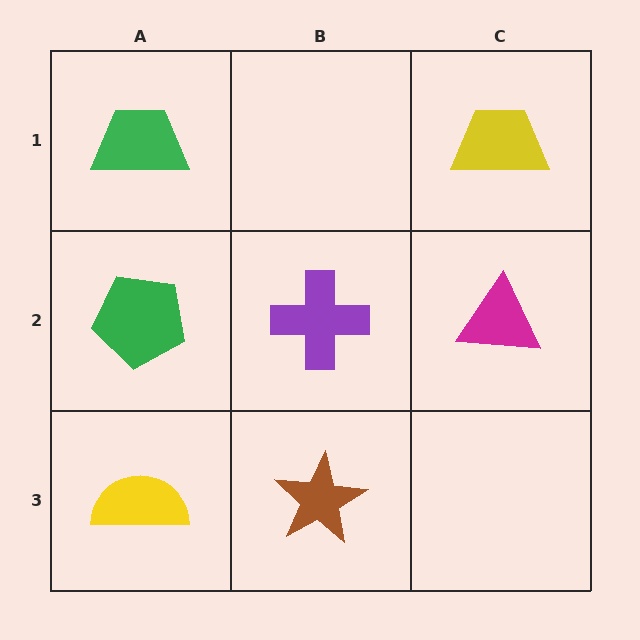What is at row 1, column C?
A yellow trapezoid.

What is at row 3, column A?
A yellow semicircle.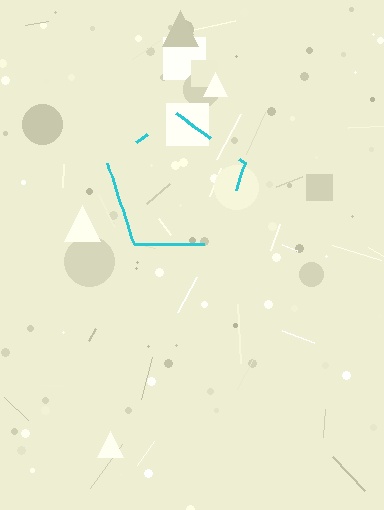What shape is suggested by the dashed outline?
The dashed outline suggests a pentagon.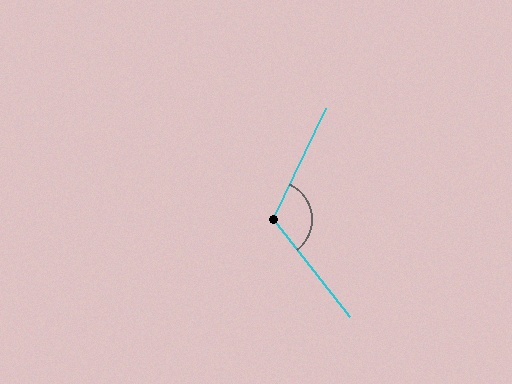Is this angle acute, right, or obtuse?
It is obtuse.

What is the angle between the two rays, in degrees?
Approximately 117 degrees.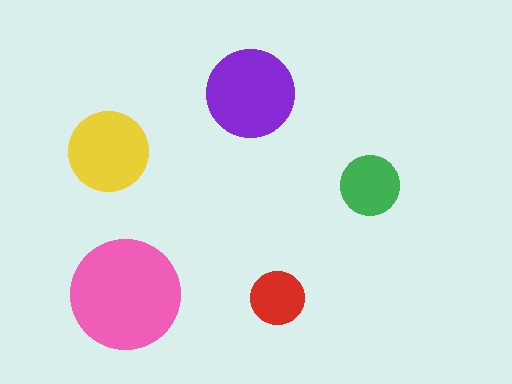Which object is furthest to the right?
The green circle is rightmost.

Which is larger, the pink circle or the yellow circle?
The pink one.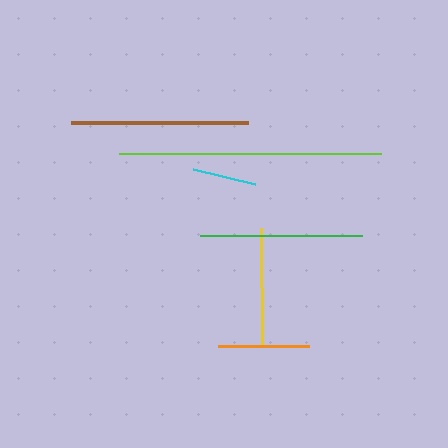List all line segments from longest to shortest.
From longest to shortest: lime, brown, green, yellow, orange, cyan.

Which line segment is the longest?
The lime line is the longest at approximately 262 pixels.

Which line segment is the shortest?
The cyan line is the shortest at approximately 64 pixels.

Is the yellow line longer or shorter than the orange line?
The yellow line is longer than the orange line.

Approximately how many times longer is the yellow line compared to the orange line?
The yellow line is approximately 1.3 times the length of the orange line.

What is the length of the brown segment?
The brown segment is approximately 178 pixels long.